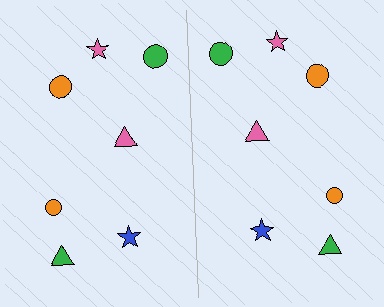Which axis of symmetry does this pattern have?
The pattern has a vertical axis of symmetry running through the center of the image.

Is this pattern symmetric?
Yes, this pattern has bilateral (reflection) symmetry.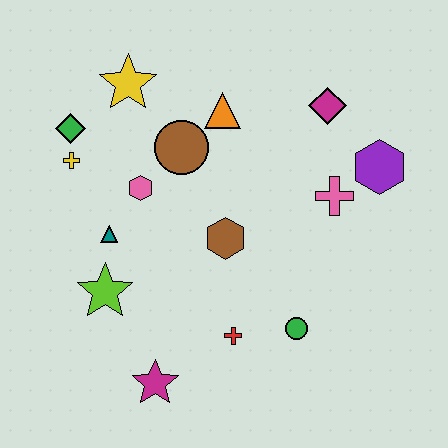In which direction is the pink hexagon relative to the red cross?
The pink hexagon is above the red cross.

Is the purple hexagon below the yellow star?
Yes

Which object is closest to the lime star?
The teal triangle is closest to the lime star.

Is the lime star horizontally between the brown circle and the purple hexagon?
No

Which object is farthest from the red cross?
The yellow star is farthest from the red cross.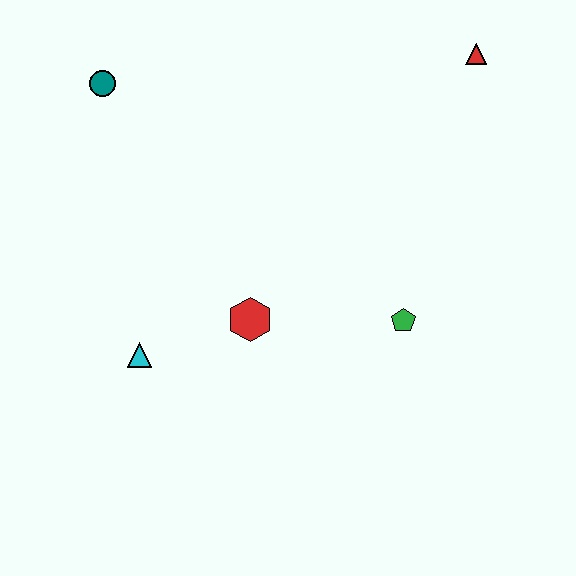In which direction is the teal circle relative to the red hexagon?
The teal circle is above the red hexagon.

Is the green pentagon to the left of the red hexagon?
No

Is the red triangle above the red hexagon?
Yes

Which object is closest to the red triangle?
The green pentagon is closest to the red triangle.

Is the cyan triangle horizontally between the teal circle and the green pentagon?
Yes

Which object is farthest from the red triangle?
The cyan triangle is farthest from the red triangle.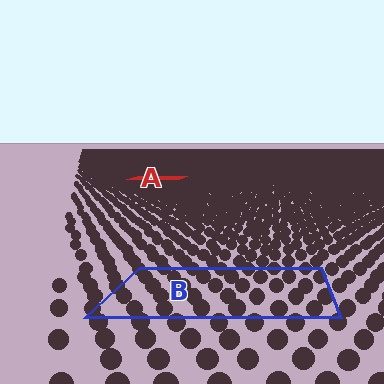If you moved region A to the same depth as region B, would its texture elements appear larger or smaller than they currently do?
They would appear larger. At a closer depth, the same texture elements are projected at a bigger on-screen size.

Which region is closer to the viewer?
Region B is closer. The texture elements there are larger and more spread out.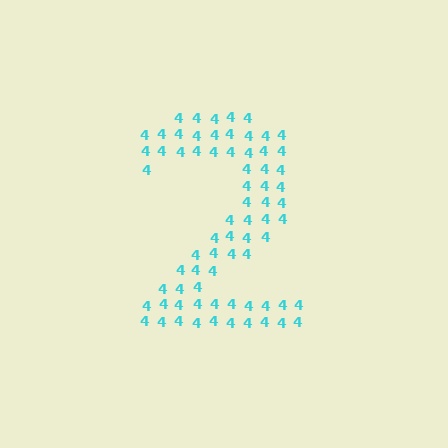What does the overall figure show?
The overall figure shows the digit 2.